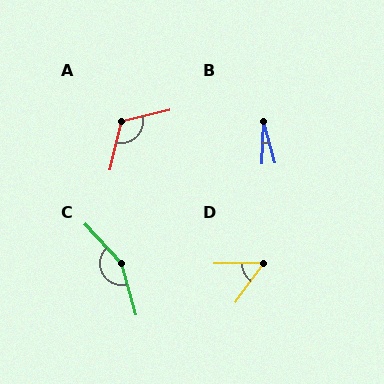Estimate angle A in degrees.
Approximately 116 degrees.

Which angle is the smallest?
B, at approximately 18 degrees.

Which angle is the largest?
C, at approximately 153 degrees.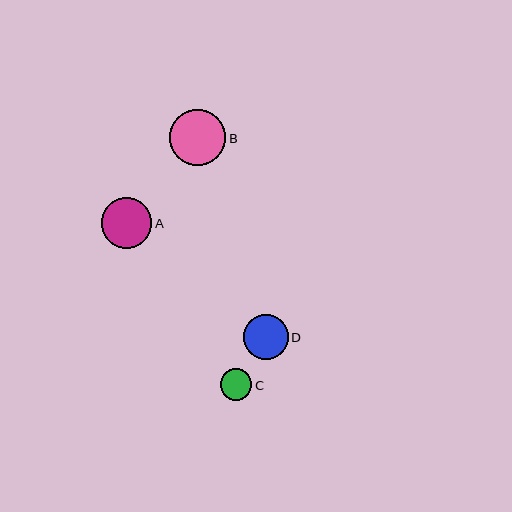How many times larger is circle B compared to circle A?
Circle B is approximately 1.1 times the size of circle A.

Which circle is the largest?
Circle B is the largest with a size of approximately 57 pixels.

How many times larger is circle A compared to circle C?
Circle A is approximately 1.6 times the size of circle C.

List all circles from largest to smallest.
From largest to smallest: B, A, D, C.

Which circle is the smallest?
Circle C is the smallest with a size of approximately 32 pixels.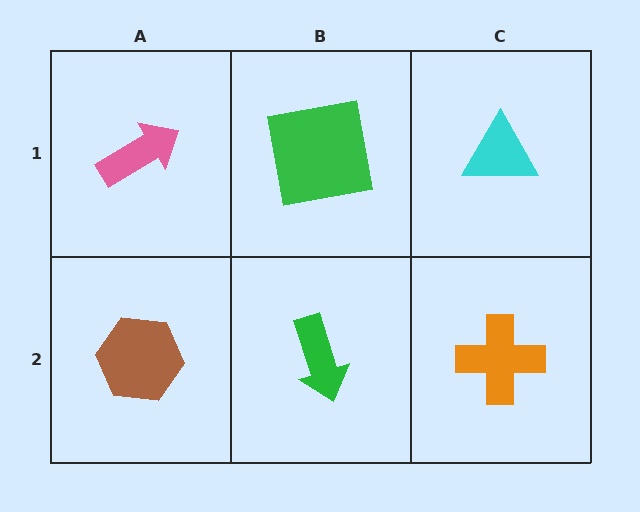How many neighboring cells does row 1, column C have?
2.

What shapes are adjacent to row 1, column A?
A brown hexagon (row 2, column A), a green square (row 1, column B).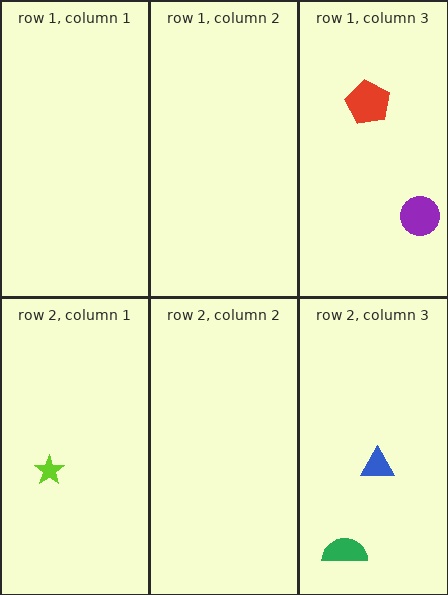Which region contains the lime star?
The row 2, column 1 region.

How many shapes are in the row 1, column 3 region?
2.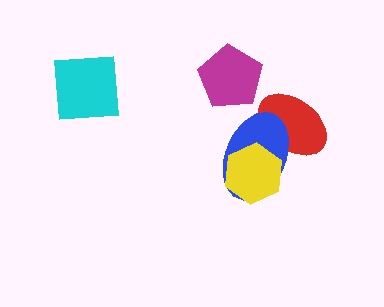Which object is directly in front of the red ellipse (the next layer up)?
The blue ellipse is directly in front of the red ellipse.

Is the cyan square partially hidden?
No, no other shape covers it.